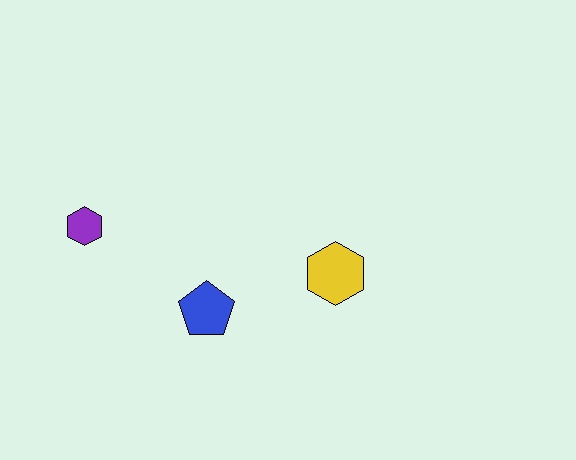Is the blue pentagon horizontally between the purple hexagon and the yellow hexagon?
Yes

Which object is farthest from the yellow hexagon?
The purple hexagon is farthest from the yellow hexagon.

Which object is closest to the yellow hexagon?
The blue pentagon is closest to the yellow hexagon.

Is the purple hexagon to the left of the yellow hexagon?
Yes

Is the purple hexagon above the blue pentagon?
Yes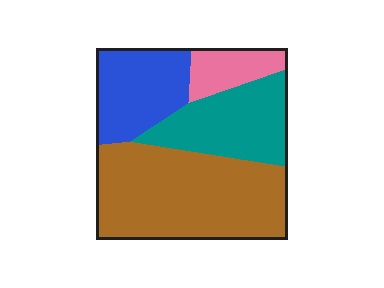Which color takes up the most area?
Brown, at roughly 45%.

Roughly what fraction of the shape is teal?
Teal covers 24% of the shape.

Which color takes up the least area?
Pink, at roughly 10%.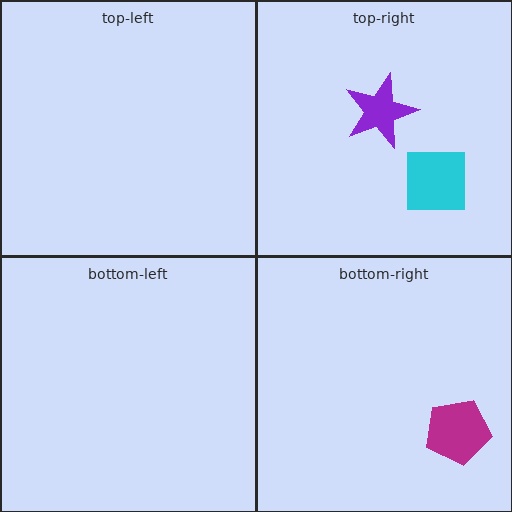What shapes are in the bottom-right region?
The magenta pentagon.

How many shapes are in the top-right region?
2.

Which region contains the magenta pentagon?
The bottom-right region.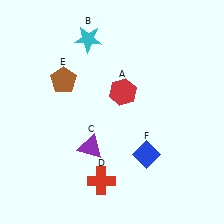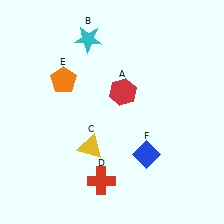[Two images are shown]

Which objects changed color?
C changed from purple to yellow. E changed from brown to orange.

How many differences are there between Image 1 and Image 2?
There are 2 differences between the two images.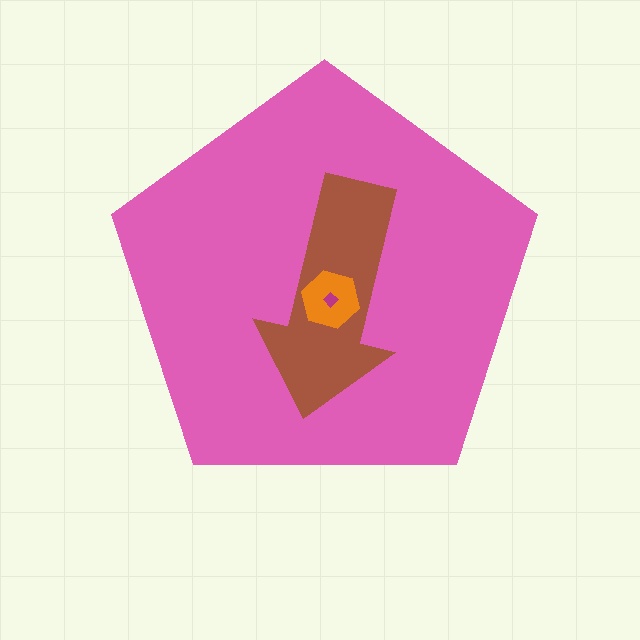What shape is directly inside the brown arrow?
The orange hexagon.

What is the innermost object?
The magenta diamond.